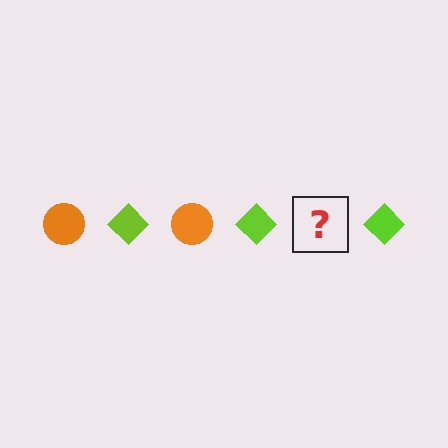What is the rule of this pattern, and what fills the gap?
The rule is that the pattern alternates between orange circle and lime diamond. The gap should be filled with an orange circle.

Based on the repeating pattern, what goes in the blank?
The blank should be an orange circle.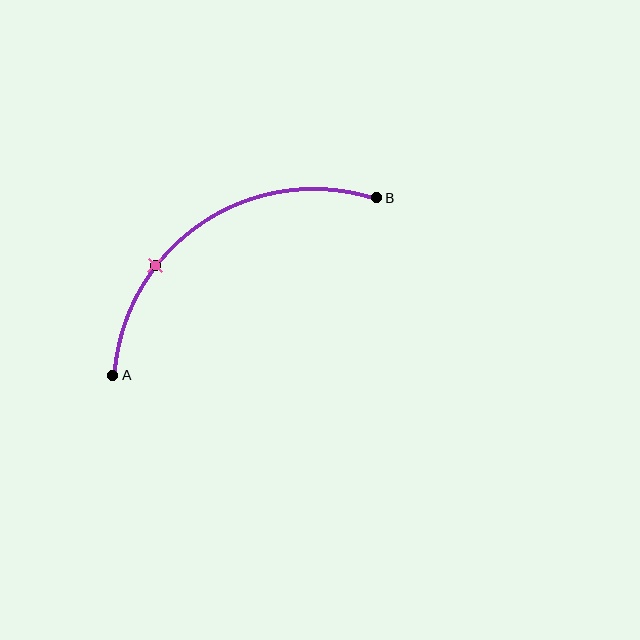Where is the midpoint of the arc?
The arc midpoint is the point on the curve farthest from the straight line joining A and B. It sits above and to the left of that line.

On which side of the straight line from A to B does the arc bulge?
The arc bulges above and to the left of the straight line connecting A and B.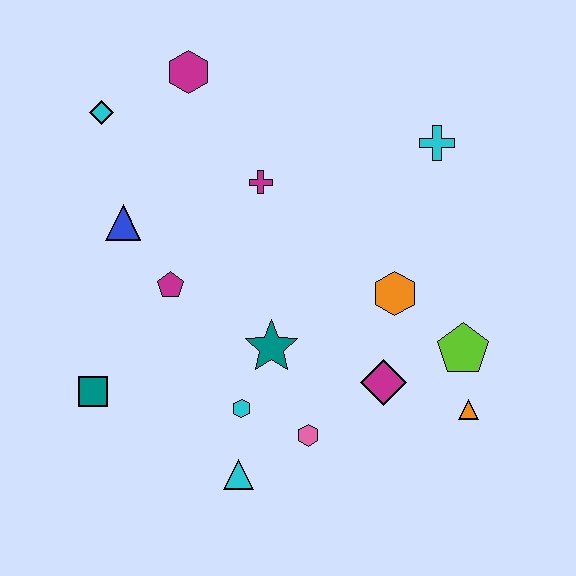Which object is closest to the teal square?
The magenta pentagon is closest to the teal square.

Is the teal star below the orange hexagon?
Yes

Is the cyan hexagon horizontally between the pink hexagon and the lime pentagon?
No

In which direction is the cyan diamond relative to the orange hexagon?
The cyan diamond is to the left of the orange hexagon.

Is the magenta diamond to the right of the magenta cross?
Yes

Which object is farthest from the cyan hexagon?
The magenta hexagon is farthest from the cyan hexagon.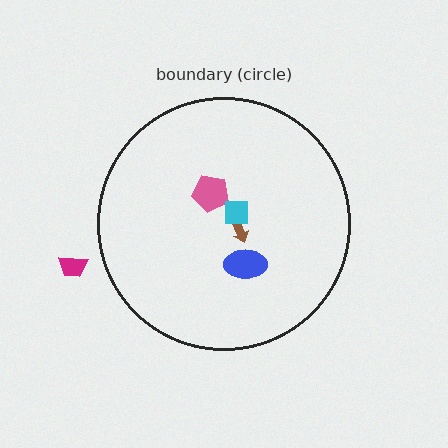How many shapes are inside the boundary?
4 inside, 1 outside.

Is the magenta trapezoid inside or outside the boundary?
Outside.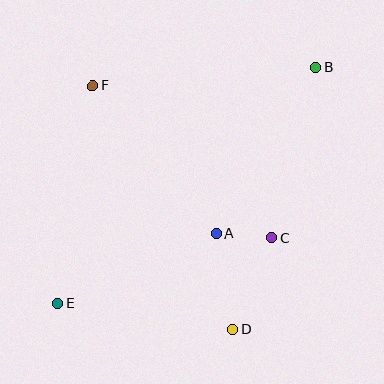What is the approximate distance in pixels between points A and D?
The distance between A and D is approximately 98 pixels.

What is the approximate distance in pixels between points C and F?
The distance between C and F is approximately 234 pixels.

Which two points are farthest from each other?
Points B and E are farthest from each other.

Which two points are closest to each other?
Points A and C are closest to each other.